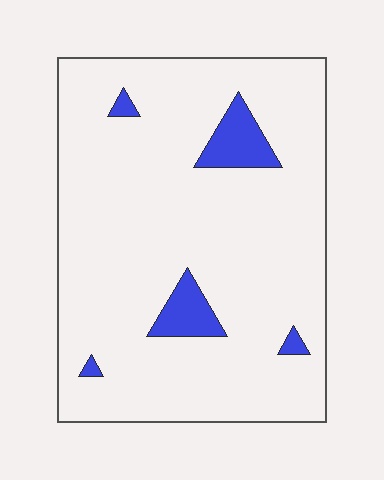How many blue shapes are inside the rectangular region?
5.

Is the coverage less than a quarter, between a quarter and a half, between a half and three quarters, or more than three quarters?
Less than a quarter.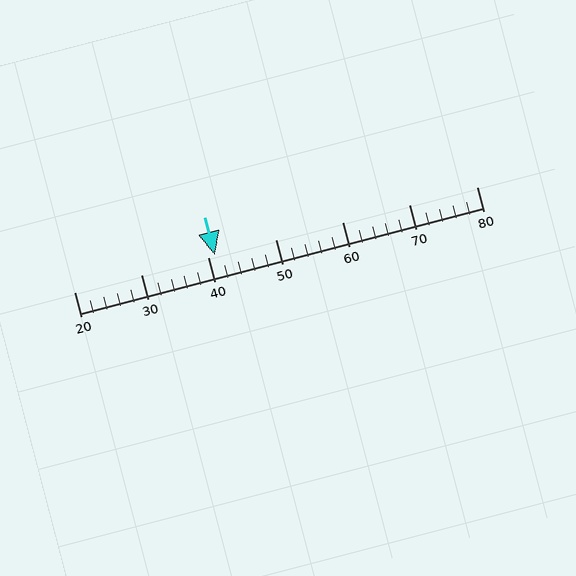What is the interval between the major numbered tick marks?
The major tick marks are spaced 10 units apart.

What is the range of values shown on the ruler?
The ruler shows values from 20 to 80.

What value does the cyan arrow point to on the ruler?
The cyan arrow points to approximately 41.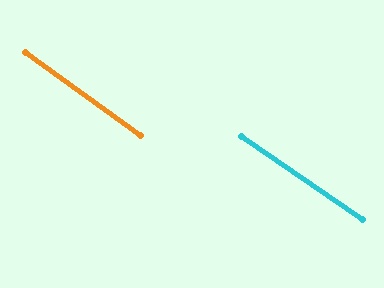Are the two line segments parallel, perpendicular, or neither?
Parallel — their directions differ by only 1.5°.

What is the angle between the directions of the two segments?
Approximately 2 degrees.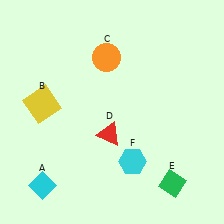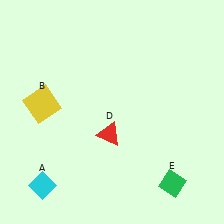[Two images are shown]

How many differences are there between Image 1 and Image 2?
There are 2 differences between the two images.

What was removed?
The cyan hexagon (F), the orange circle (C) were removed in Image 2.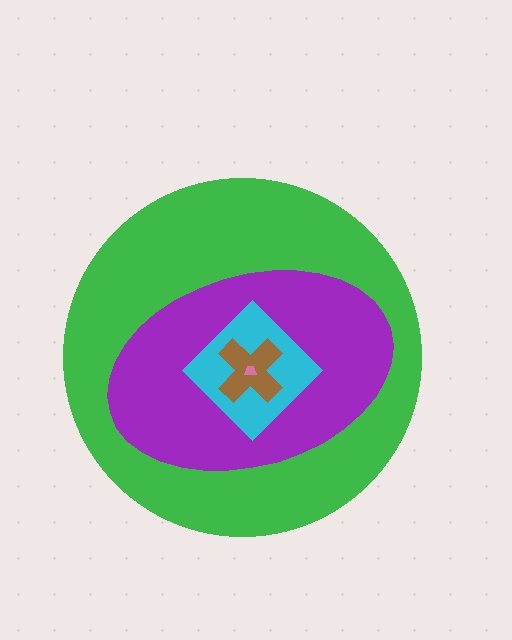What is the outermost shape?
The green circle.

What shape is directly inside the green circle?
The purple ellipse.